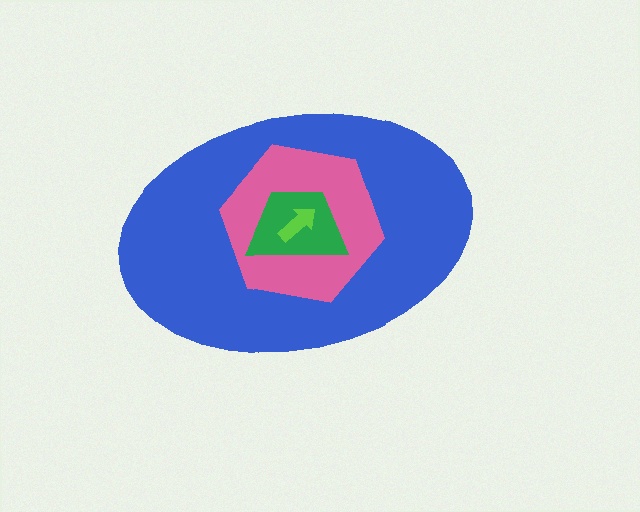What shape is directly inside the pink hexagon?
The green trapezoid.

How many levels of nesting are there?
4.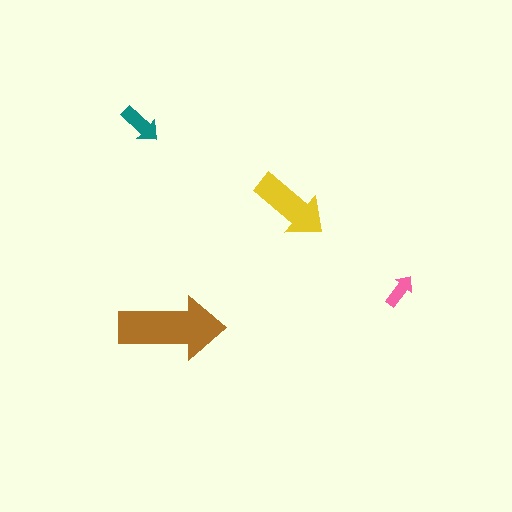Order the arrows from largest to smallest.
the brown one, the yellow one, the teal one, the pink one.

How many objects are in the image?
There are 4 objects in the image.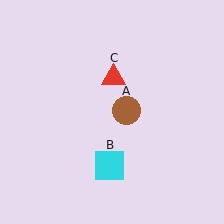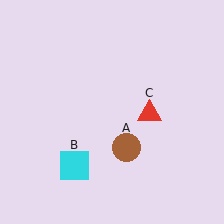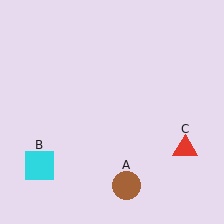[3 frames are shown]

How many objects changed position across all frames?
3 objects changed position: brown circle (object A), cyan square (object B), red triangle (object C).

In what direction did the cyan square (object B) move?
The cyan square (object B) moved left.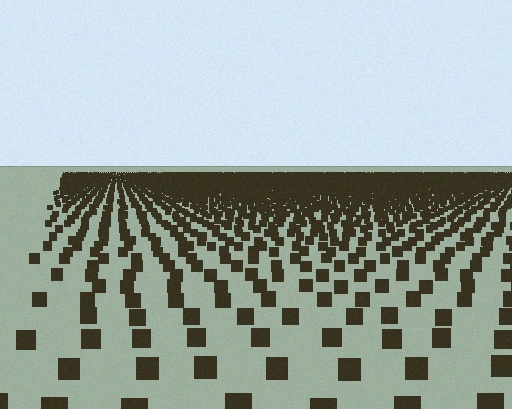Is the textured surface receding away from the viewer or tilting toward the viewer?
The surface is receding away from the viewer. Texture elements get smaller and denser toward the top.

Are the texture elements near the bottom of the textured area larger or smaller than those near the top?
Larger. Near the bottom, elements are closer to the viewer and appear at a bigger on-screen size.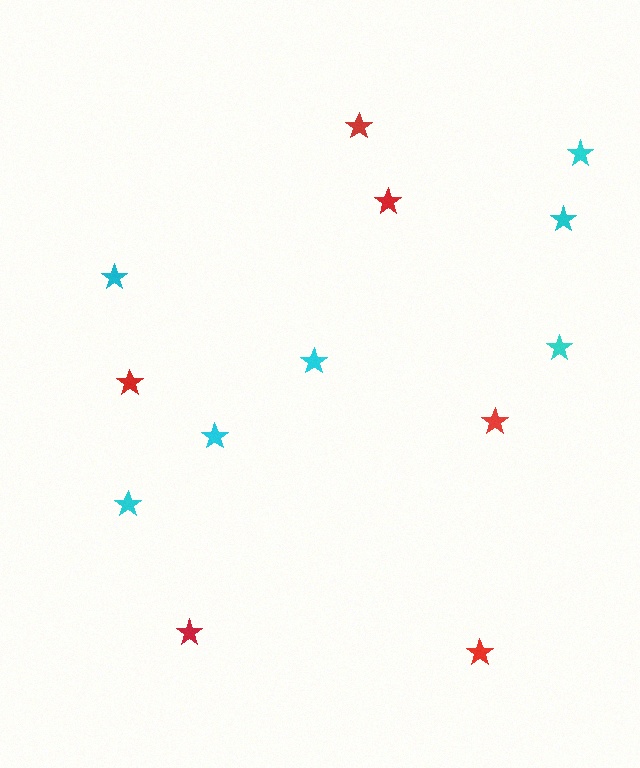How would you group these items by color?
There are 2 groups: one group of red stars (6) and one group of cyan stars (7).